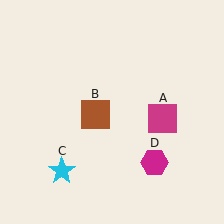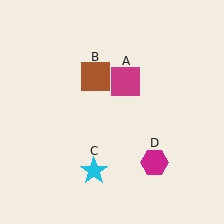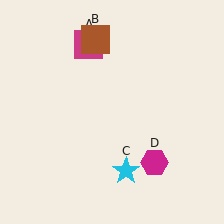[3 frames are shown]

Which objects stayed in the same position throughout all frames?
Magenta hexagon (object D) remained stationary.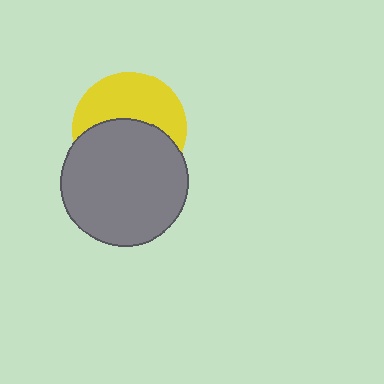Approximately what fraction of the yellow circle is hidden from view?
Roughly 52% of the yellow circle is hidden behind the gray circle.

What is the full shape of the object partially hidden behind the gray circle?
The partially hidden object is a yellow circle.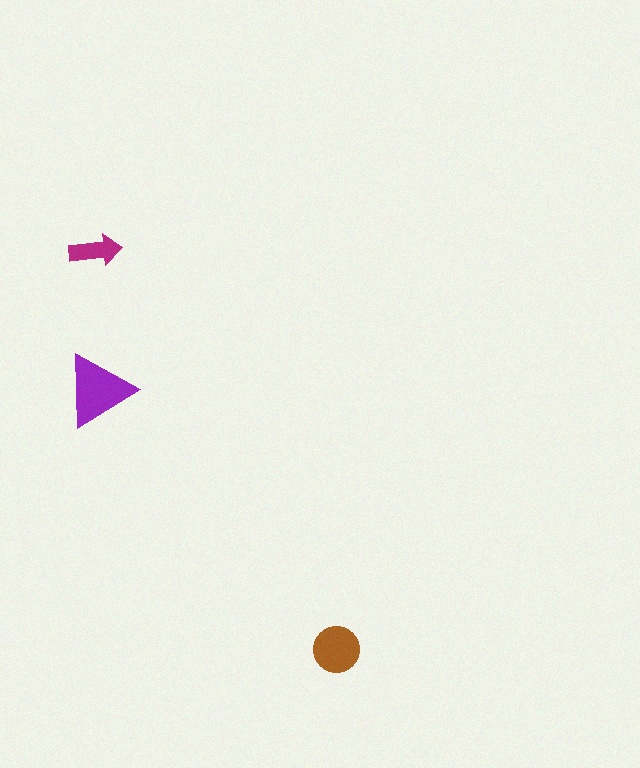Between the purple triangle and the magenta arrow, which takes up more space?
The purple triangle.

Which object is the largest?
The purple triangle.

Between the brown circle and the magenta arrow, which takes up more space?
The brown circle.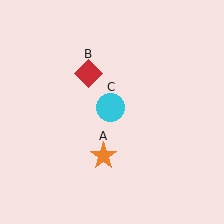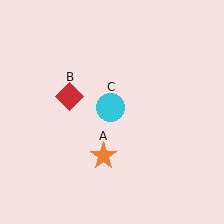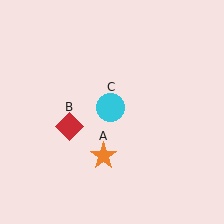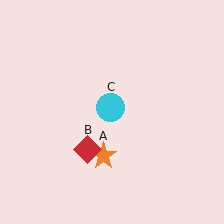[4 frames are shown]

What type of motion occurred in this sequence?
The red diamond (object B) rotated counterclockwise around the center of the scene.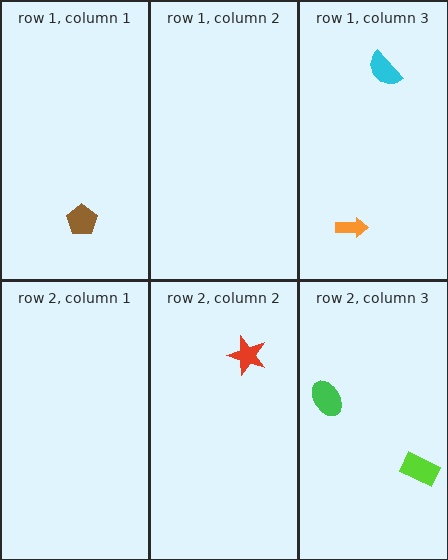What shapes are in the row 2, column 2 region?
The red star.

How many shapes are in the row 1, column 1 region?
1.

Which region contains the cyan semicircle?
The row 1, column 3 region.